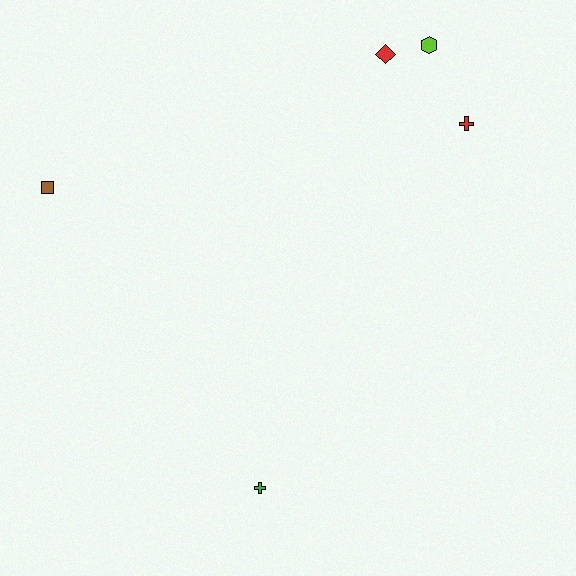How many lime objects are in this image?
There is 1 lime object.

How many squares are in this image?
There is 1 square.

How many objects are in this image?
There are 5 objects.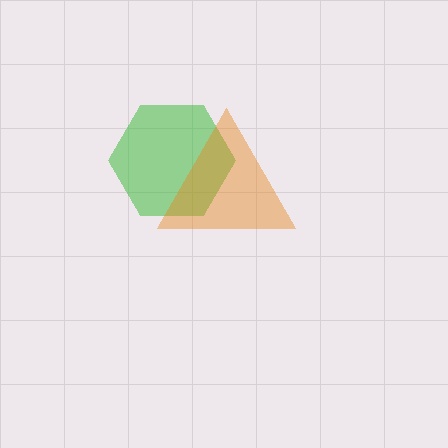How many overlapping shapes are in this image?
There are 2 overlapping shapes in the image.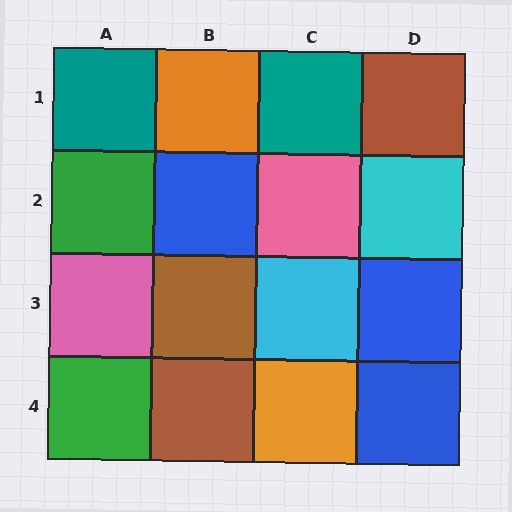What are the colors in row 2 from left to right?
Green, blue, pink, cyan.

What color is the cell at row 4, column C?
Orange.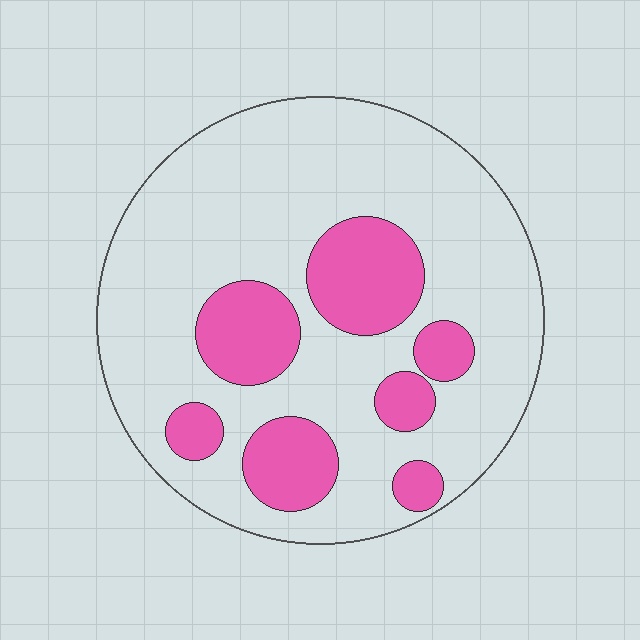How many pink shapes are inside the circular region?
7.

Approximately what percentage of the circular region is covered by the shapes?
Approximately 25%.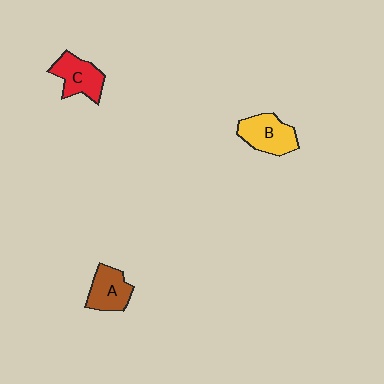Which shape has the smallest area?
Shape A (brown).